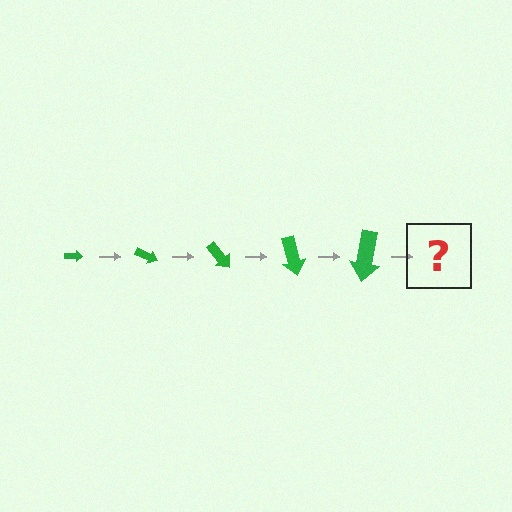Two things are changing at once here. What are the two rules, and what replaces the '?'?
The two rules are that the arrow grows larger each step and it rotates 25 degrees each step. The '?' should be an arrow, larger than the previous one and rotated 125 degrees from the start.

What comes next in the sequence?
The next element should be an arrow, larger than the previous one and rotated 125 degrees from the start.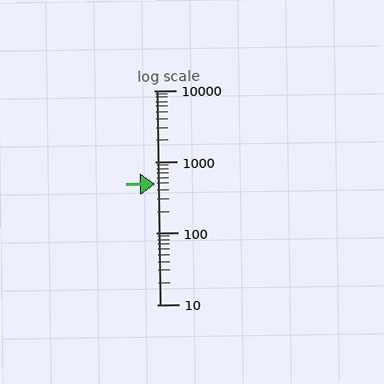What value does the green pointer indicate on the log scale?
The pointer indicates approximately 490.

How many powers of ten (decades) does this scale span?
The scale spans 3 decades, from 10 to 10000.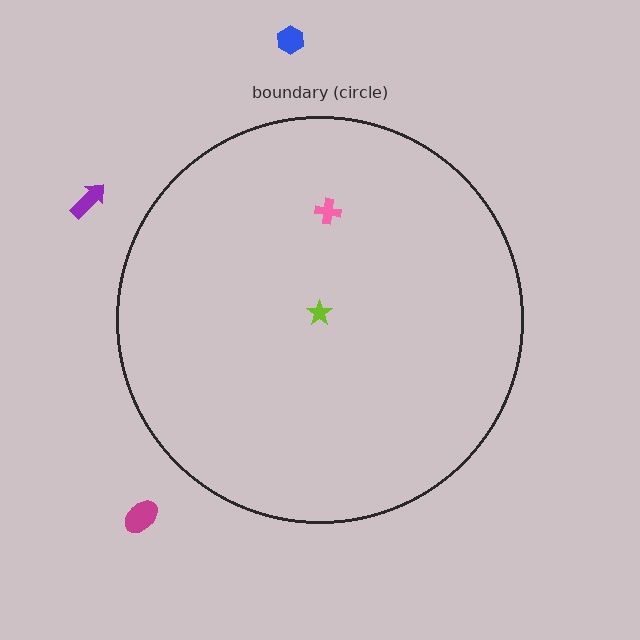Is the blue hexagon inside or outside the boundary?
Outside.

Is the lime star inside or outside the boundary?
Inside.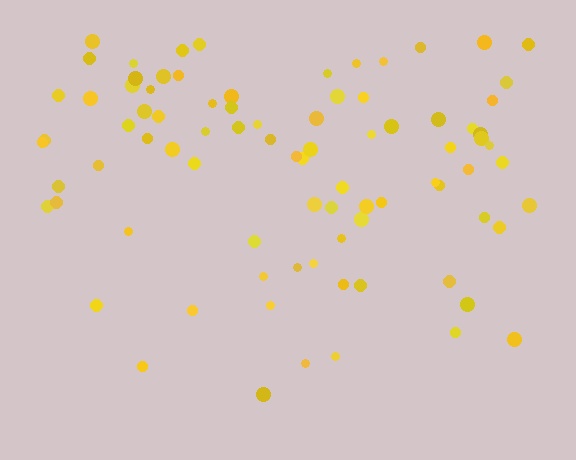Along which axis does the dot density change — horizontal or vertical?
Vertical.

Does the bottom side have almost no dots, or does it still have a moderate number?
Still a moderate number, just noticeably fewer than the top.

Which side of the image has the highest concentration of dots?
The top.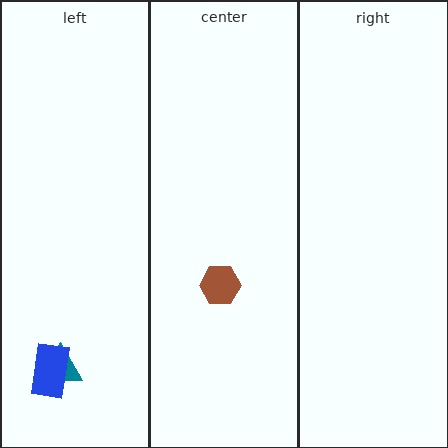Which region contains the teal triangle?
The left region.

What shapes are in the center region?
The brown hexagon.